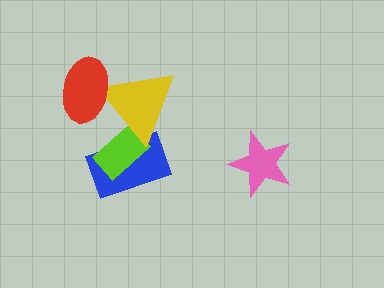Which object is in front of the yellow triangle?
The red ellipse is in front of the yellow triangle.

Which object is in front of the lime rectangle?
The yellow triangle is in front of the lime rectangle.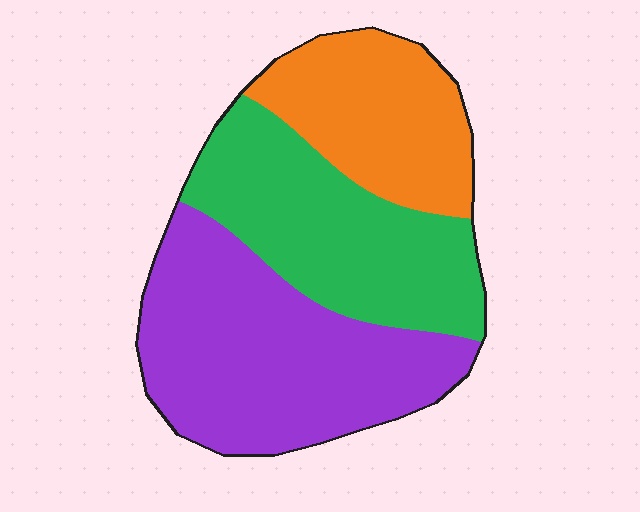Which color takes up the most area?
Purple, at roughly 45%.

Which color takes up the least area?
Orange, at roughly 25%.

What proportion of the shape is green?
Green takes up about one third (1/3) of the shape.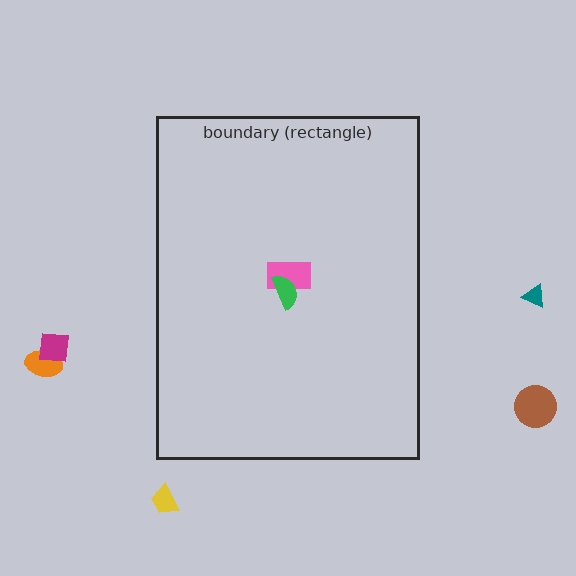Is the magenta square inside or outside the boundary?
Outside.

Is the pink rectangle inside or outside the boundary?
Inside.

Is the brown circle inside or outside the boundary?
Outside.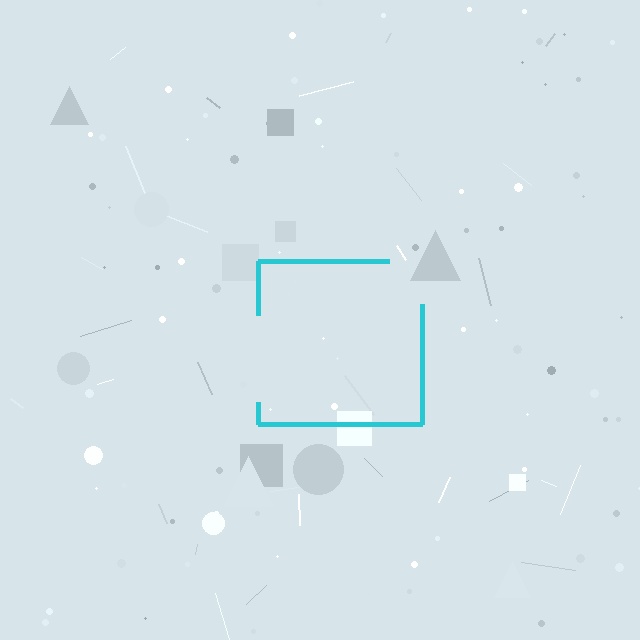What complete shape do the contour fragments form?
The contour fragments form a square.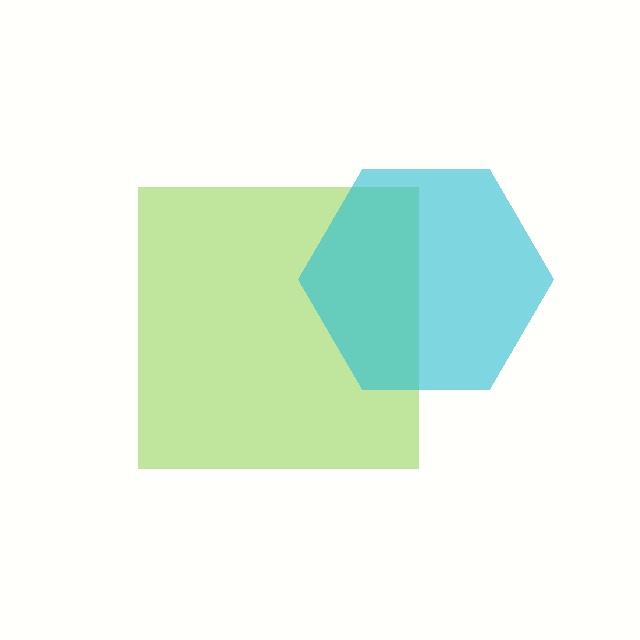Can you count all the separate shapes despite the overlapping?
Yes, there are 2 separate shapes.